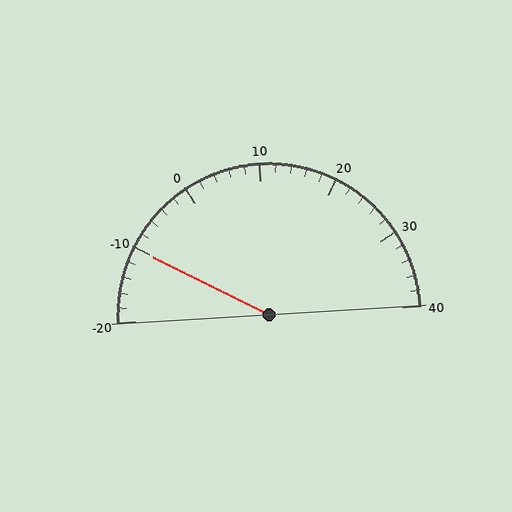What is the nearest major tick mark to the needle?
The nearest major tick mark is -10.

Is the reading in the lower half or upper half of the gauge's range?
The reading is in the lower half of the range (-20 to 40).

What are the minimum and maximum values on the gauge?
The gauge ranges from -20 to 40.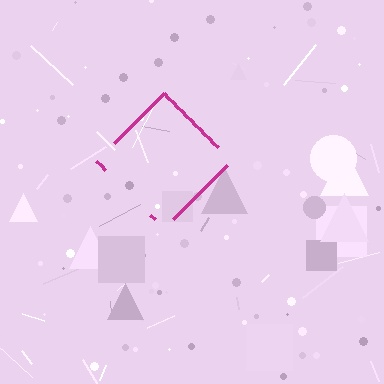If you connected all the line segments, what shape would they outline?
They would outline a diamond.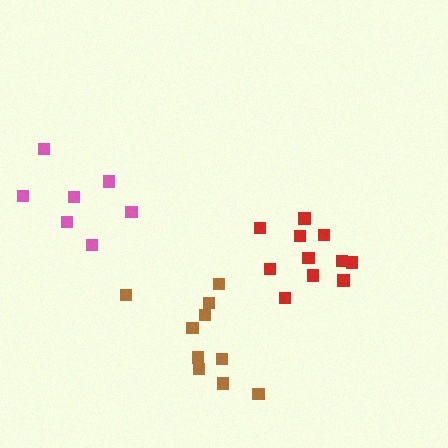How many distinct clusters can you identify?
There are 3 distinct clusters.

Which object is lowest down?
The brown cluster is bottommost.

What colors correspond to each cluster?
The clusters are colored: red, pink, brown.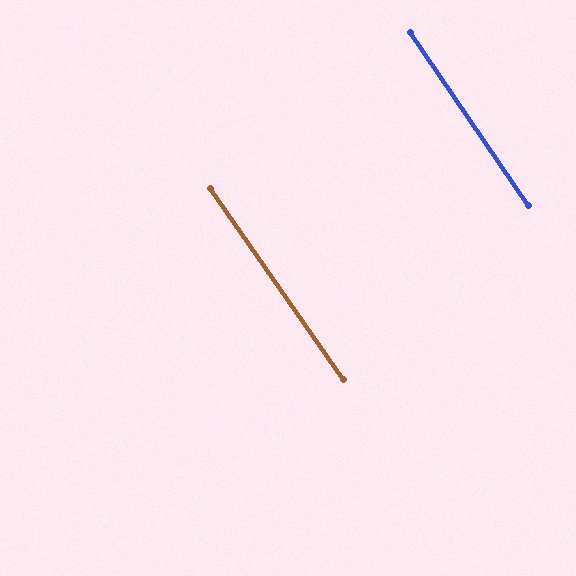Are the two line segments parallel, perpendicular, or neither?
Parallel — their directions differ by only 0.7°.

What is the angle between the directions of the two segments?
Approximately 1 degree.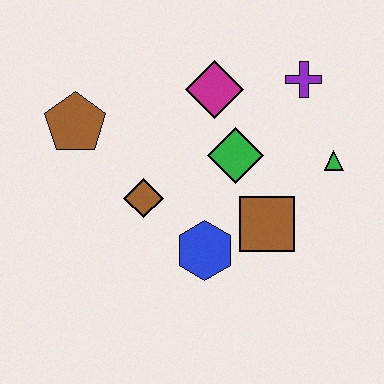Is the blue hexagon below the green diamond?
Yes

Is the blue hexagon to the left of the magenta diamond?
Yes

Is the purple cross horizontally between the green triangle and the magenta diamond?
Yes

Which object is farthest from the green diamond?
The brown pentagon is farthest from the green diamond.